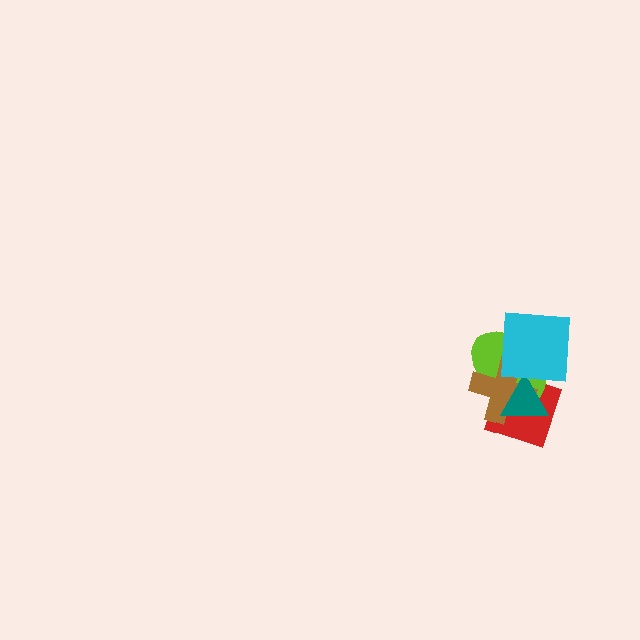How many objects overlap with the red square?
3 objects overlap with the red square.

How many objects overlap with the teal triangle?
3 objects overlap with the teal triangle.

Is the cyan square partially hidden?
No, no other shape covers it.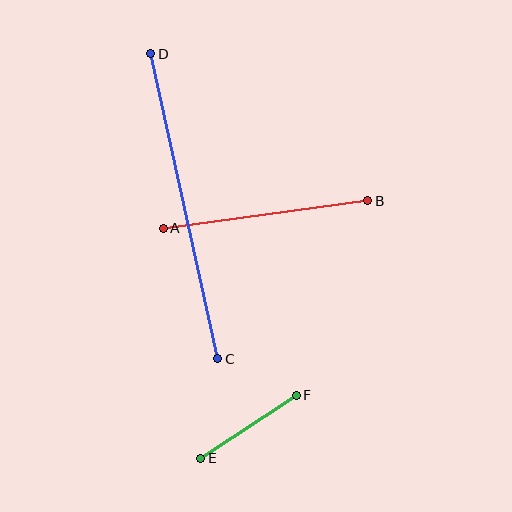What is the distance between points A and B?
The distance is approximately 206 pixels.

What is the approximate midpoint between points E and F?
The midpoint is at approximately (249, 427) pixels.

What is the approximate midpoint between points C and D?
The midpoint is at approximately (184, 206) pixels.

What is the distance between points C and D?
The distance is approximately 312 pixels.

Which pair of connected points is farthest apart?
Points C and D are farthest apart.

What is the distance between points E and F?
The distance is approximately 114 pixels.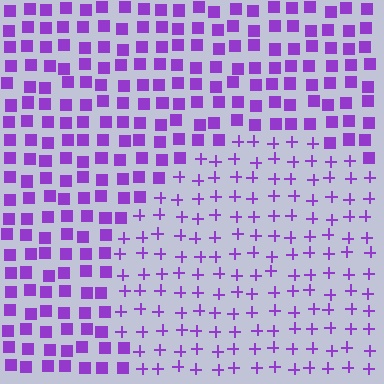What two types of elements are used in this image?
The image uses plus signs inside the circle region and squares outside it.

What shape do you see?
I see a circle.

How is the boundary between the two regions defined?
The boundary is defined by a change in element shape: plus signs inside vs. squares outside. All elements share the same color and spacing.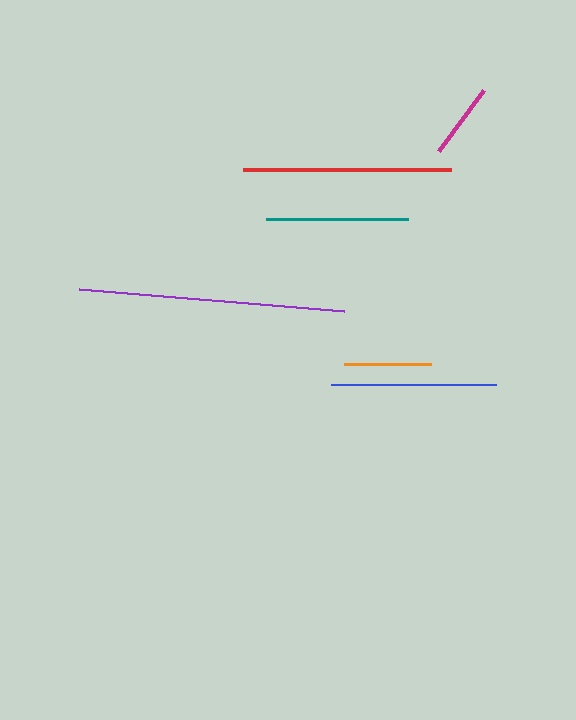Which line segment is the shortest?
The magenta line is the shortest at approximately 75 pixels.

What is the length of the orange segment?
The orange segment is approximately 87 pixels long.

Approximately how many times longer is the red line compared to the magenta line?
The red line is approximately 2.8 times the length of the magenta line.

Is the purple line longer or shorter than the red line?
The purple line is longer than the red line.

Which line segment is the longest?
The purple line is the longest at approximately 266 pixels.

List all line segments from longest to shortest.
From longest to shortest: purple, red, blue, teal, orange, magenta.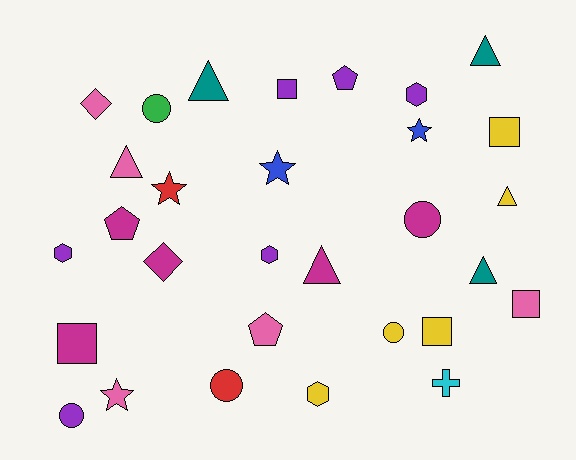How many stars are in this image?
There are 4 stars.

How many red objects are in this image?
There are 2 red objects.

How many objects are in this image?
There are 30 objects.